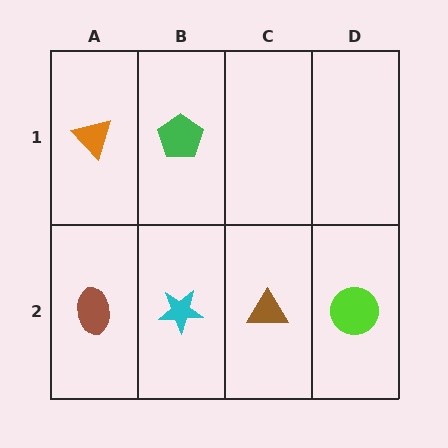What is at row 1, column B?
A green pentagon.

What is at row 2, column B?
A cyan star.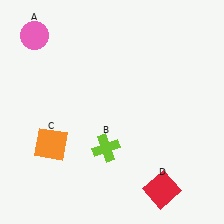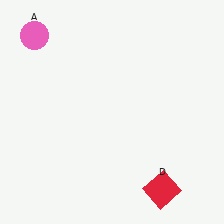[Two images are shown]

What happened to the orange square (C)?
The orange square (C) was removed in Image 2. It was in the bottom-left area of Image 1.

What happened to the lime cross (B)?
The lime cross (B) was removed in Image 2. It was in the bottom-left area of Image 1.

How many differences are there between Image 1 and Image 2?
There are 2 differences between the two images.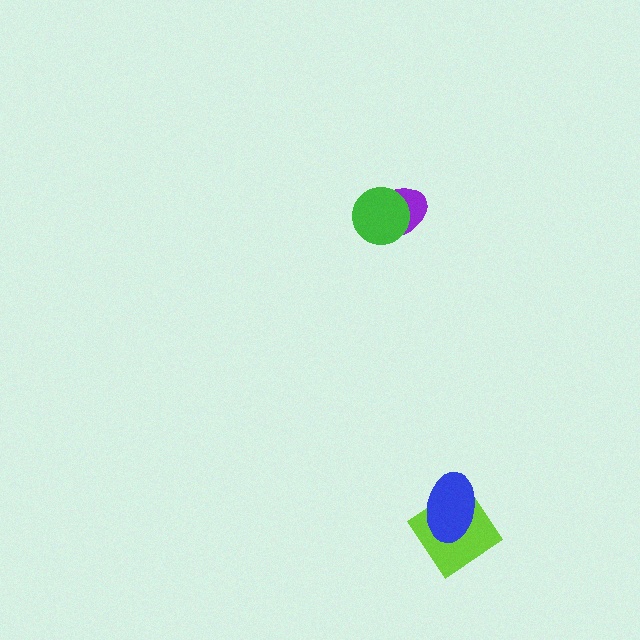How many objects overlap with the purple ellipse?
1 object overlaps with the purple ellipse.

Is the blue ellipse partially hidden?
No, no other shape covers it.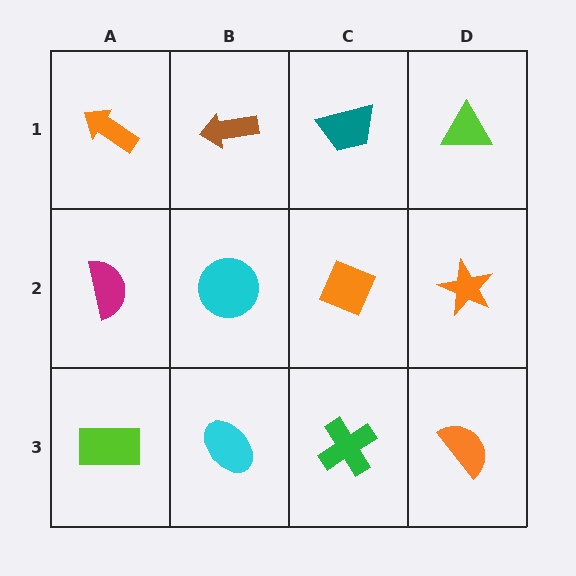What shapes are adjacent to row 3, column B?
A cyan circle (row 2, column B), a lime rectangle (row 3, column A), a green cross (row 3, column C).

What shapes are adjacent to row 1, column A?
A magenta semicircle (row 2, column A), a brown arrow (row 1, column B).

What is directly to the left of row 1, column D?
A teal trapezoid.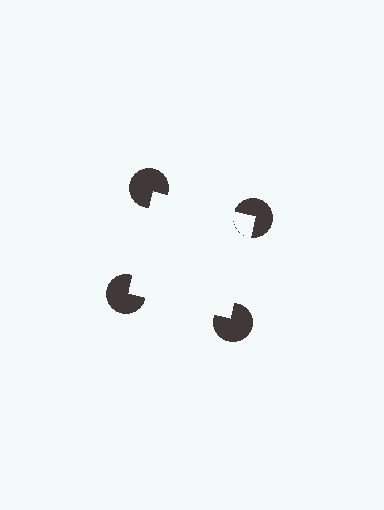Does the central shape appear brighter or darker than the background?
It typically appears slightly brighter than the background, even though no actual brightness change is drawn.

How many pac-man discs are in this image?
There are 4 — one at each vertex of the illusory square.